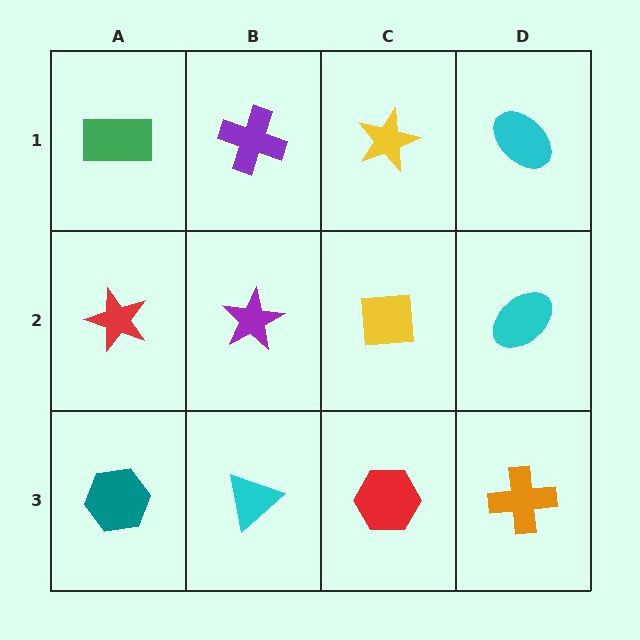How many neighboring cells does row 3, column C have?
3.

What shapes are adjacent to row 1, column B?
A purple star (row 2, column B), a green rectangle (row 1, column A), a yellow star (row 1, column C).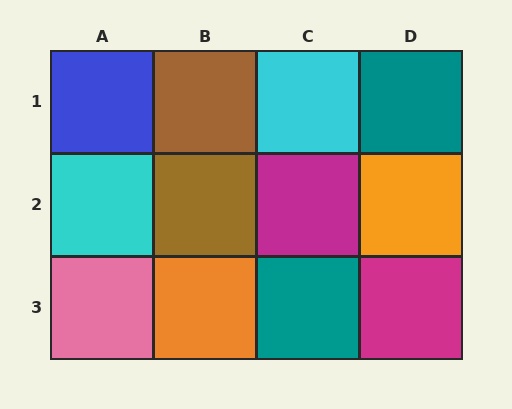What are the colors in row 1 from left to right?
Blue, brown, cyan, teal.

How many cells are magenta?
2 cells are magenta.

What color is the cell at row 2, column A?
Cyan.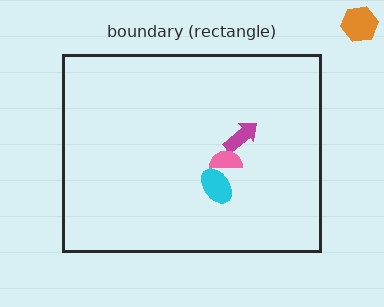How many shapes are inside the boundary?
3 inside, 1 outside.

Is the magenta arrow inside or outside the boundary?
Inside.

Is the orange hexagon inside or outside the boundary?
Outside.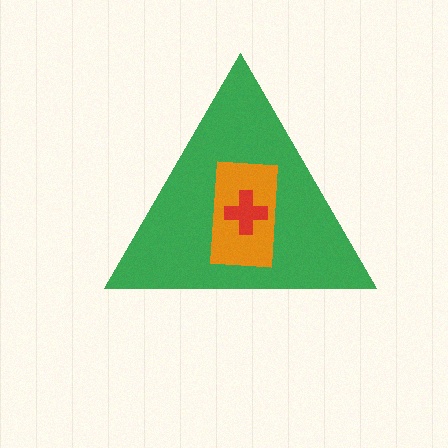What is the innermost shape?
The red cross.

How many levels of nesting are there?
3.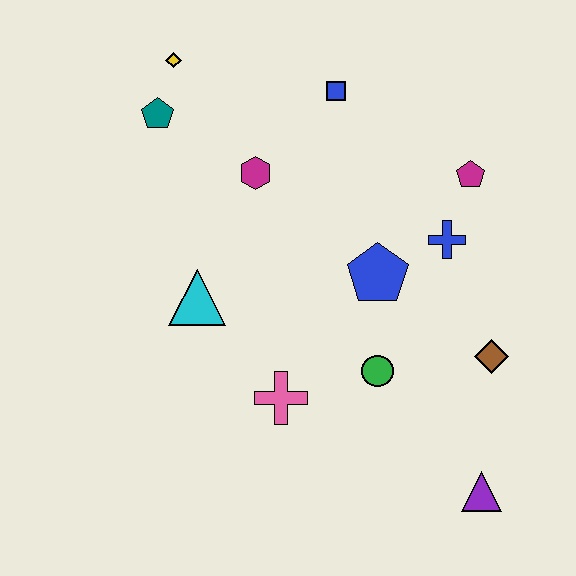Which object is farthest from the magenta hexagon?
The purple triangle is farthest from the magenta hexagon.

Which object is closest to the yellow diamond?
The teal pentagon is closest to the yellow diamond.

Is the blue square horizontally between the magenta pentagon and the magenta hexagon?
Yes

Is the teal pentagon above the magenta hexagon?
Yes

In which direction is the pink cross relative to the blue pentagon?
The pink cross is below the blue pentagon.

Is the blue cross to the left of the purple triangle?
Yes